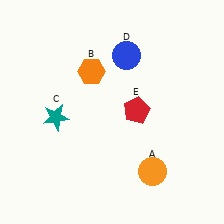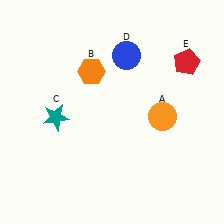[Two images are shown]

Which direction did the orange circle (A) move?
The orange circle (A) moved up.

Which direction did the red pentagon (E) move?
The red pentagon (E) moved right.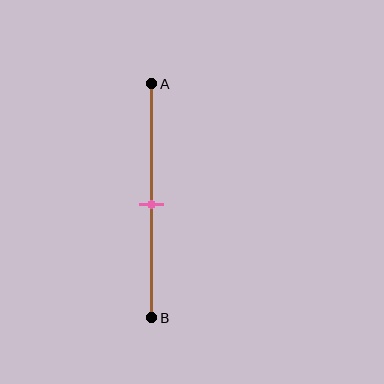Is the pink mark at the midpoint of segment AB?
Yes, the mark is approximately at the midpoint.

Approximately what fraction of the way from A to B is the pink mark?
The pink mark is approximately 50% of the way from A to B.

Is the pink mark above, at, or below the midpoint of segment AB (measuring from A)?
The pink mark is approximately at the midpoint of segment AB.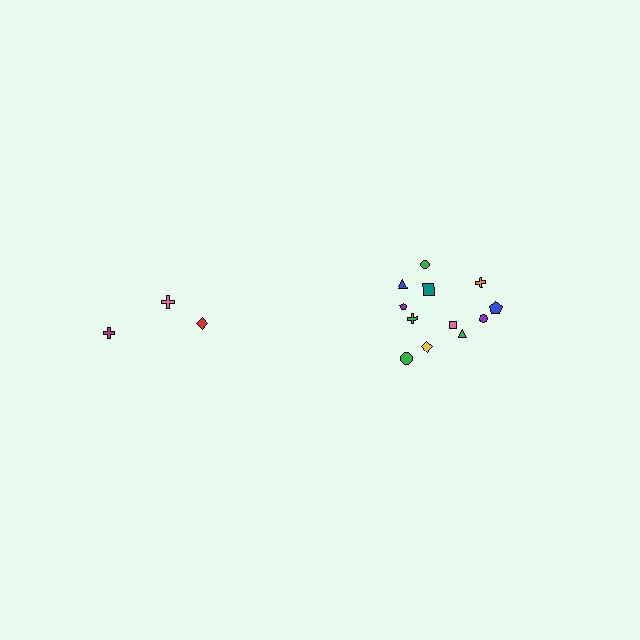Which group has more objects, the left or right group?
The right group.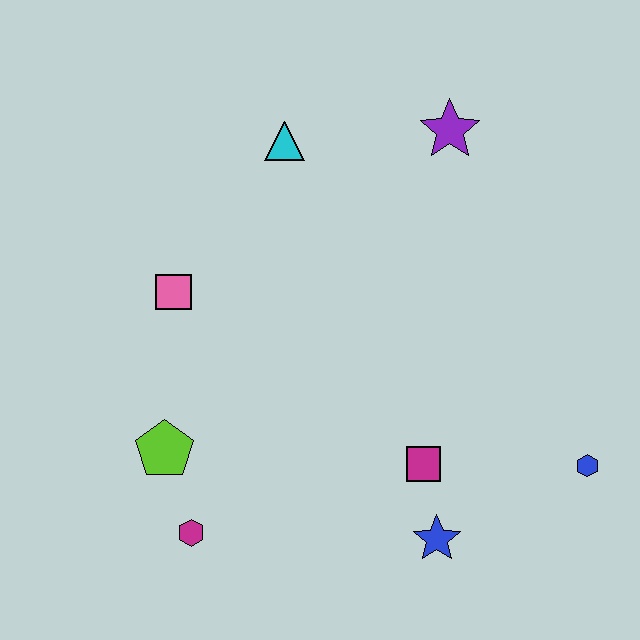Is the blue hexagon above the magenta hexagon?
Yes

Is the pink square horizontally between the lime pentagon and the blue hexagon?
Yes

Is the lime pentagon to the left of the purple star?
Yes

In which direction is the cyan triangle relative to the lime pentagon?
The cyan triangle is above the lime pentagon.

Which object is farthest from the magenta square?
The cyan triangle is farthest from the magenta square.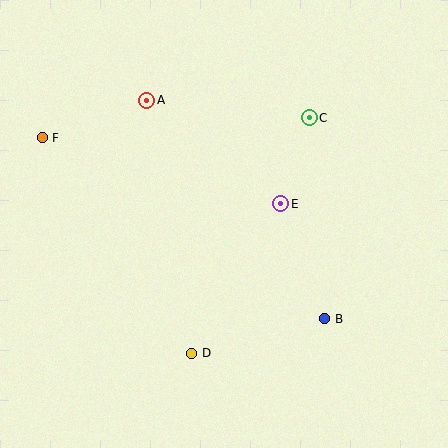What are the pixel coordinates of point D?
Point D is at (192, 353).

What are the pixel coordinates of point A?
Point A is at (147, 100).